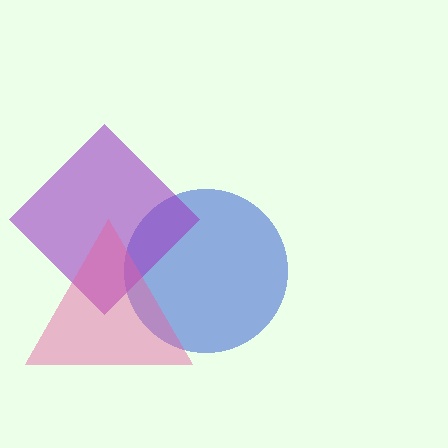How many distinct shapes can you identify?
There are 3 distinct shapes: a blue circle, a purple diamond, a pink triangle.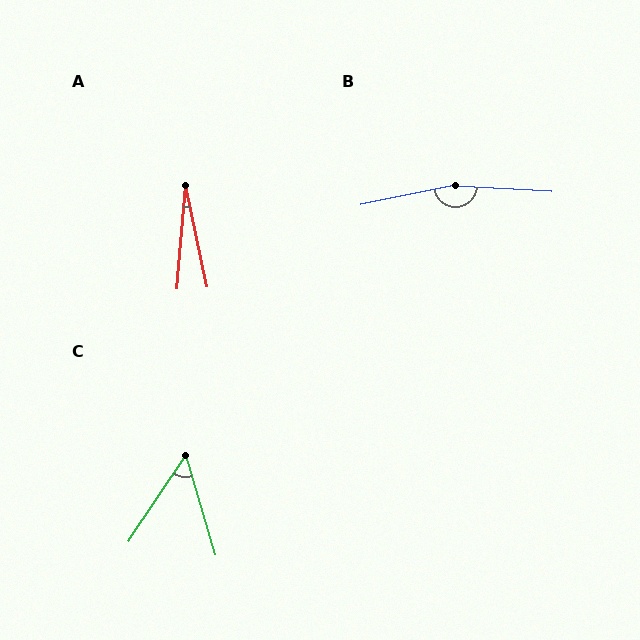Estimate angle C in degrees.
Approximately 50 degrees.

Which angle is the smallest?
A, at approximately 17 degrees.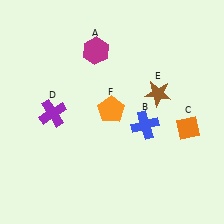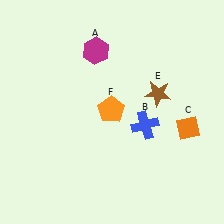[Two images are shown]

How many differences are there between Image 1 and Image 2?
There is 1 difference between the two images.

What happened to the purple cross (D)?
The purple cross (D) was removed in Image 2. It was in the bottom-left area of Image 1.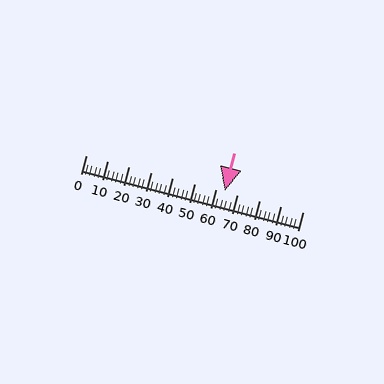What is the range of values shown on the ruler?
The ruler shows values from 0 to 100.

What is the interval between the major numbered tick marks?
The major tick marks are spaced 10 units apart.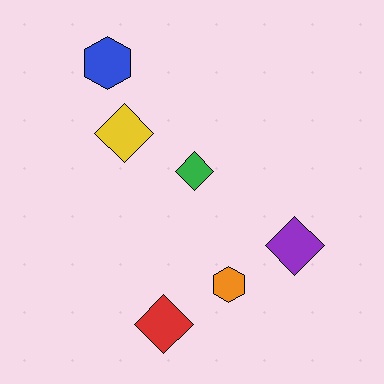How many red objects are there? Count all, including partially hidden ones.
There is 1 red object.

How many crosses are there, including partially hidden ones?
There are no crosses.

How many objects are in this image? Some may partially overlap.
There are 6 objects.